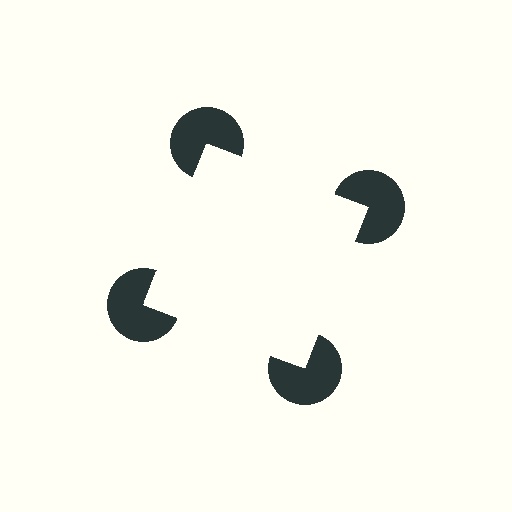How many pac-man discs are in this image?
There are 4 — one at each vertex of the illusory square.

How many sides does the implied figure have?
4 sides.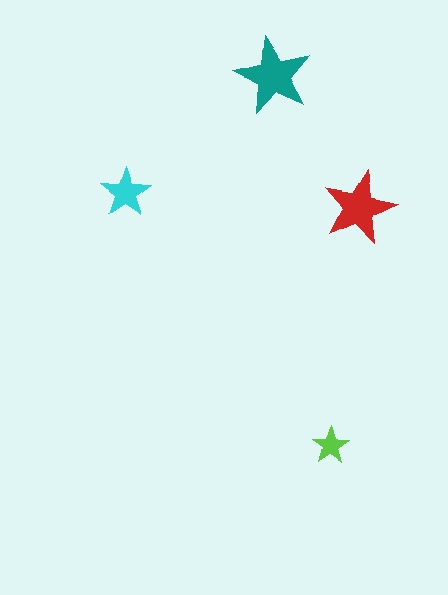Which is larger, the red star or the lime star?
The red one.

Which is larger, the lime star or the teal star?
The teal one.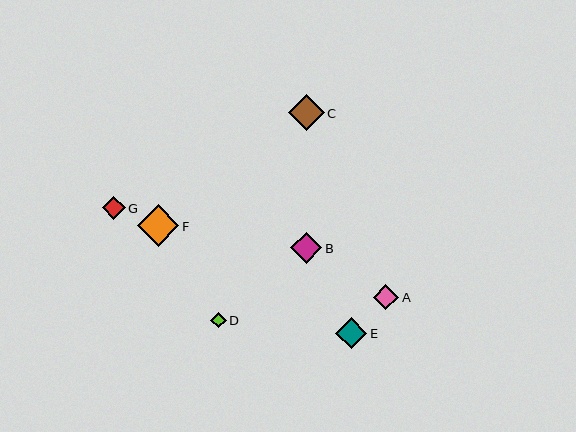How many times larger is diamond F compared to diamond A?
Diamond F is approximately 1.6 times the size of diamond A.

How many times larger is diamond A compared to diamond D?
Diamond A is approximately 1.7 times the size of diamond D.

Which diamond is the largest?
Diamond F is the largest with a size of approximately 41 pixels.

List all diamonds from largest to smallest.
From largest to smallest: F, C, E, B, A, G, D.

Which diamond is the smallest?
Diamond D is the smallest with a size of approximately 15 pixels.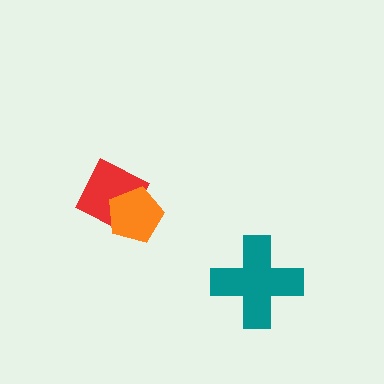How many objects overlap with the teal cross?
0 objects overlap with the teal cross.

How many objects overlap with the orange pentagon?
1 object overlaps with the orange pentagon.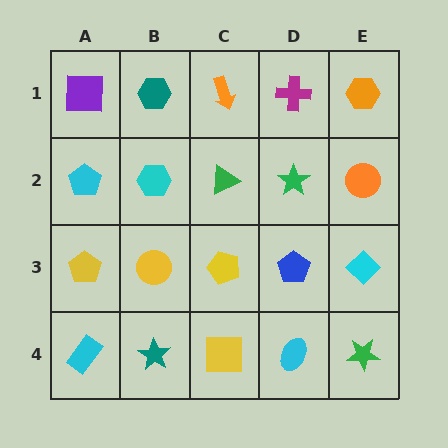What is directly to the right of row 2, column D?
An orange circle.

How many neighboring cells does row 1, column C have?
3.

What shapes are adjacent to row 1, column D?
A green star (row 2, column D), an orange arrow (row 1, column C), an orange hexagon (row 1, column E).